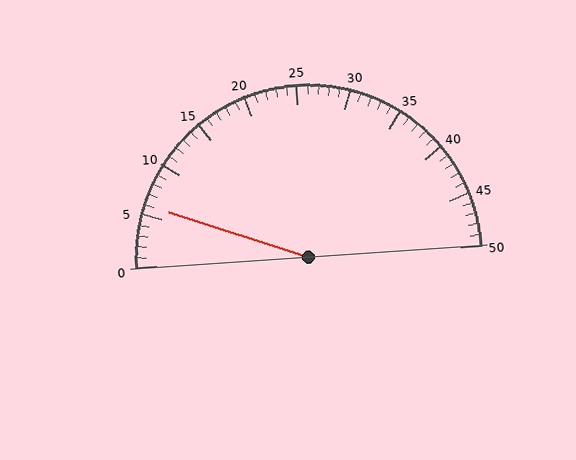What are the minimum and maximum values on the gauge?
The gauge ranges from 0 to 50.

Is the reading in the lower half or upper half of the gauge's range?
The reading is in the lower half of the range (0 to 50).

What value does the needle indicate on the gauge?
The needle indicates approximately 6.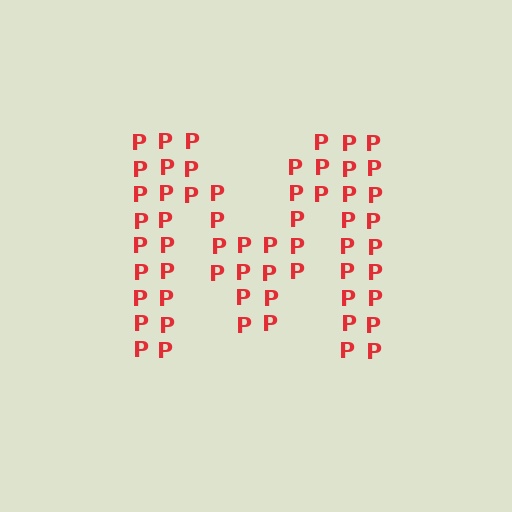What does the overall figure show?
The overall figure shows the letter M.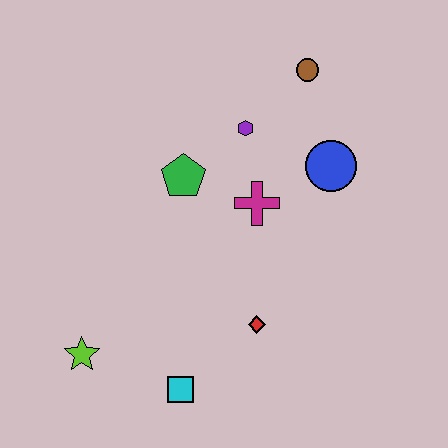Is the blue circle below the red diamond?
No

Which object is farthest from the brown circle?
The lime star is farthest from the brown circle.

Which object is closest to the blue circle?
The magenta cross is closest to the blue circle.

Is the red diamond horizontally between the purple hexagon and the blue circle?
Yes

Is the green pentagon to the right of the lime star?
Yes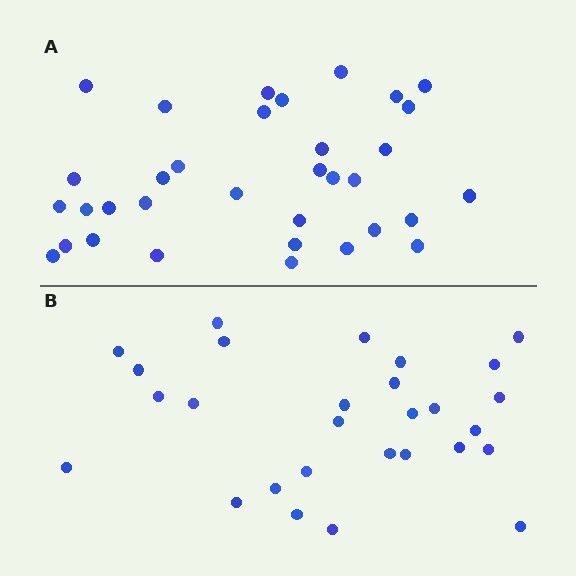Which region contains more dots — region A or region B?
Region A (the top region) has more dots.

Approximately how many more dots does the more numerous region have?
Region A has about 6 more dots than region B.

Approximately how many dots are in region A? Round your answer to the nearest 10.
About 30 dots. (The exact count is 34, which rounds to 30.)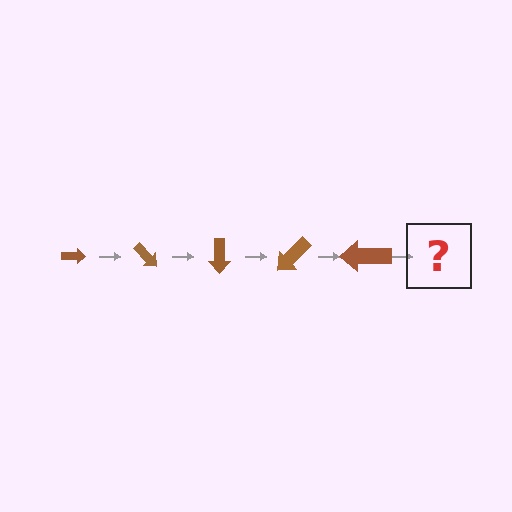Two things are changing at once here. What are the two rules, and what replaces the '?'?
The two rules are that the arrow grows larger each step and it rotates 45 degrees each step. The '?' should be an arrow, larger than the previous one and rotated 225 degrees from the start.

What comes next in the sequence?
The next element should be an arrow, larger than the previous one and rotated 225 degrees from the start.